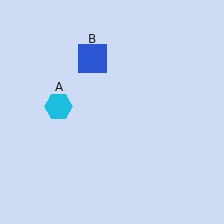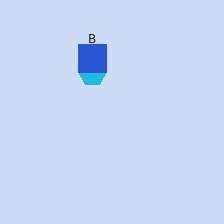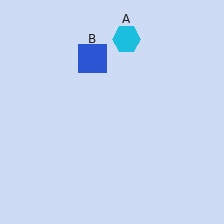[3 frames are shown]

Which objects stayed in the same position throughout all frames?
Blue square (object B) remained stationary.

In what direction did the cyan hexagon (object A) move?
The cyan hexagon (object A) moved up and to the right.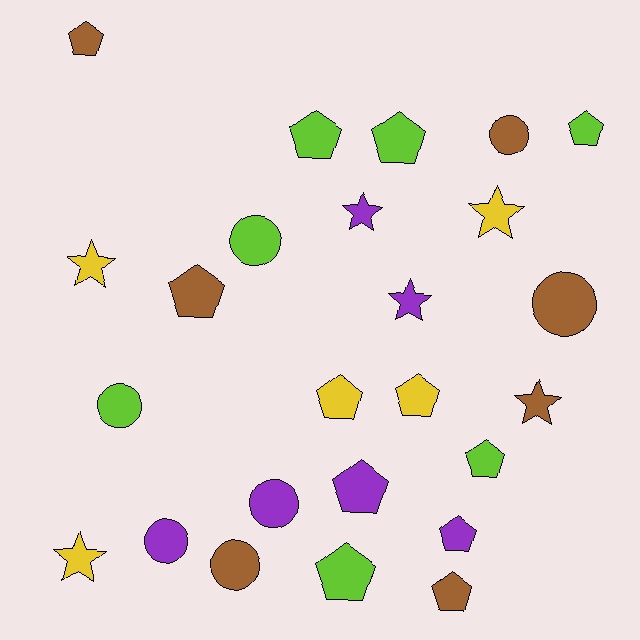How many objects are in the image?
There are 25 objects.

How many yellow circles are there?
There are no yellow circles.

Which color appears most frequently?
Brown, with 7 objects.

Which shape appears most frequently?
Pentagon, with 12 objects.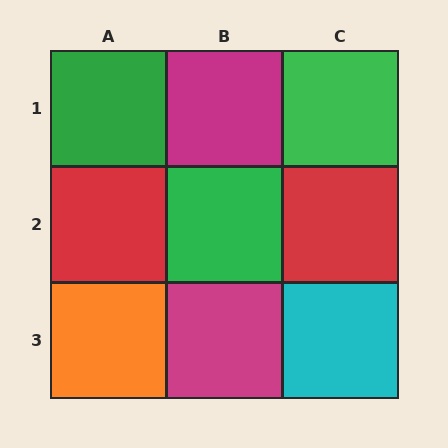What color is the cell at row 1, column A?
Green.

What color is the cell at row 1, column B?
Magenta.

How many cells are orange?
1 cell is orange.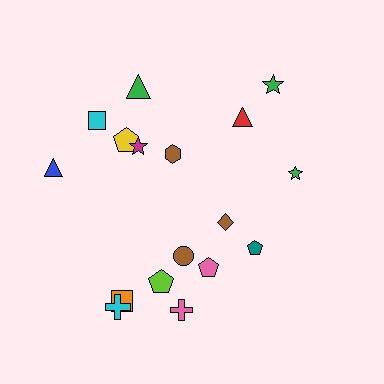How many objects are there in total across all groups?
There are 17 objects.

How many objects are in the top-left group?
There are 6 objects.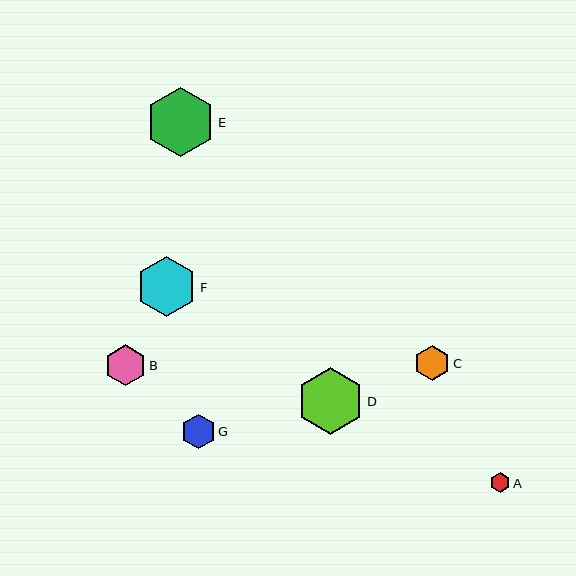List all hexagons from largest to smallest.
From largest to smallest: E, D, F, B, C, G, A.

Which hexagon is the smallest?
Hexagon A is the smallest with a size of approximately 20 pixels.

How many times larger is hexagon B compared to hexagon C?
Hexagon B is approximately 1.2 times the size of hexagon C.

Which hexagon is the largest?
Hexagon E is the largest with a size of approximately 69 pixels.